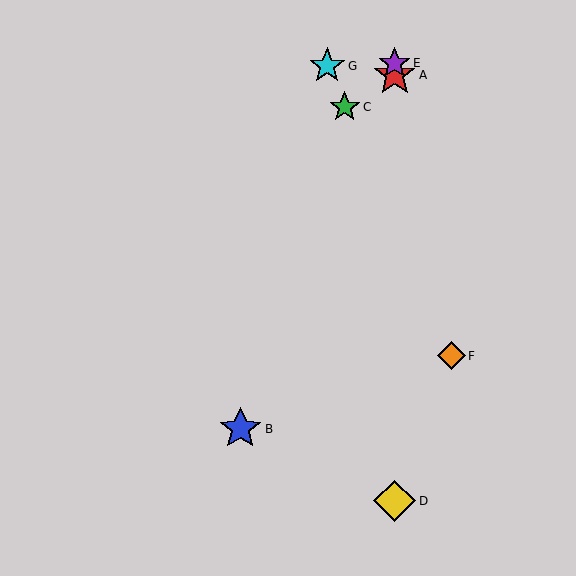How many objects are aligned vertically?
3 objects (A, D, E) are aligned vertically.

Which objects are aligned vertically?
Objects A, D, E are aligned vertically.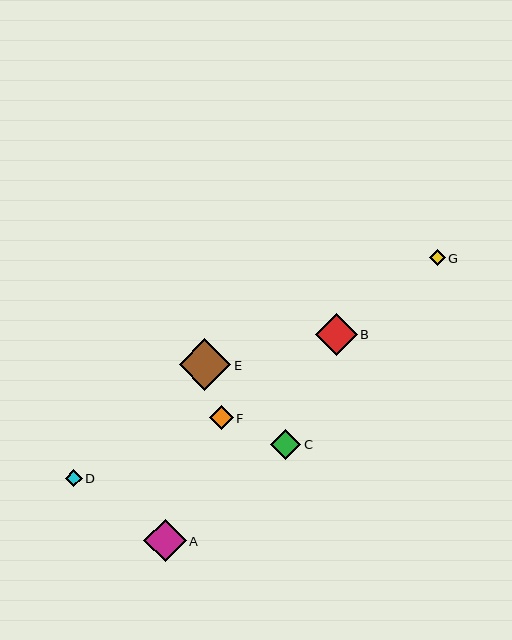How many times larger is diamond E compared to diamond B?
Diamond E is approximately 1.2 times the size of diamond B.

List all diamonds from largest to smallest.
From largest to smallest: E, A, B, C, F, D, G.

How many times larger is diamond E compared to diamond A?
Diamond E is approximately 1.2 times the size of diamond A.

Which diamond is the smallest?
Diamond G is the smallest with a size of approximately 15 pixels.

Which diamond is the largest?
Diamond E is the largest with a size of approximately 52 pixels.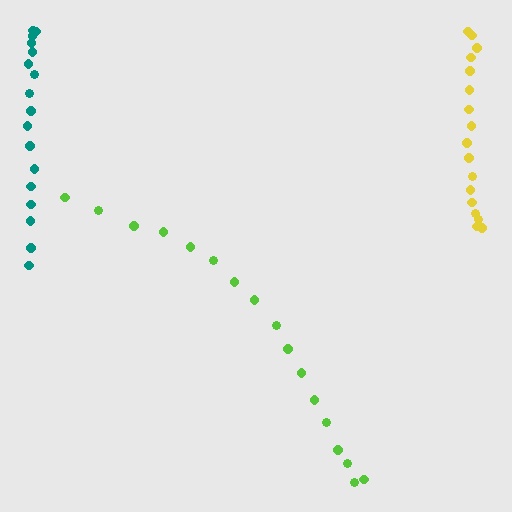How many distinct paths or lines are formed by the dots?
There are 3 distinct paths.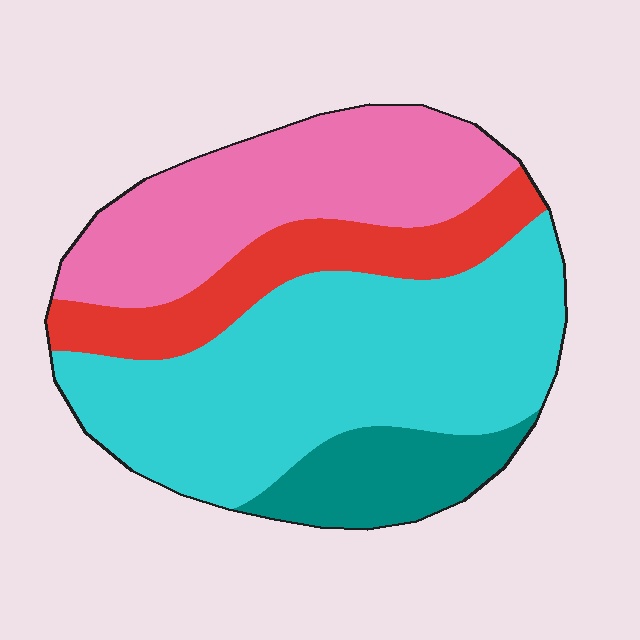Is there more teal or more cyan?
Cyan.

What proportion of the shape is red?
Red covers around 15% of the shape.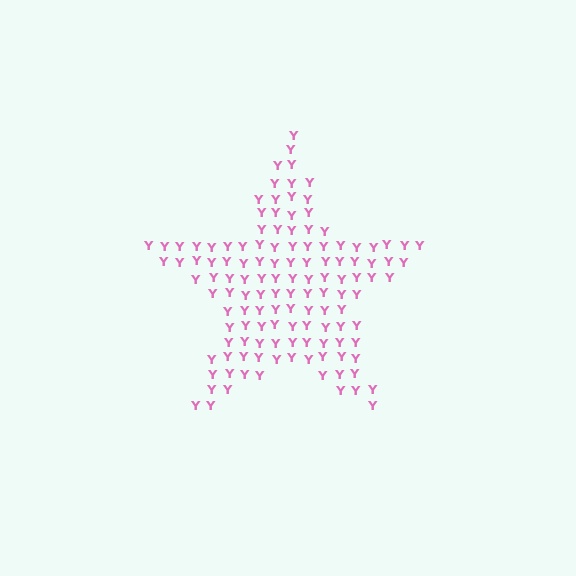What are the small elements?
The small elements are letter Y's.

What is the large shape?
The large shape is a star.